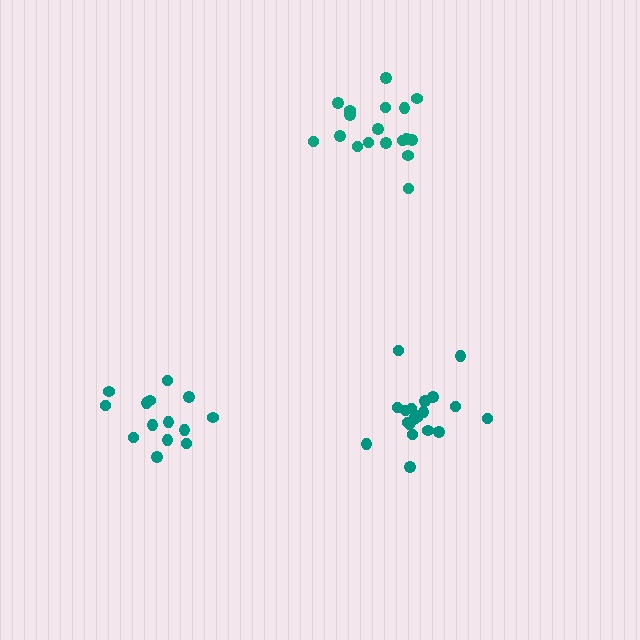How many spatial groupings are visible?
There are 3 spatial groupings.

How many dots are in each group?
Group 1: 19 dots, Group 2: 14 dots, Group 3: 18 dots (51 total).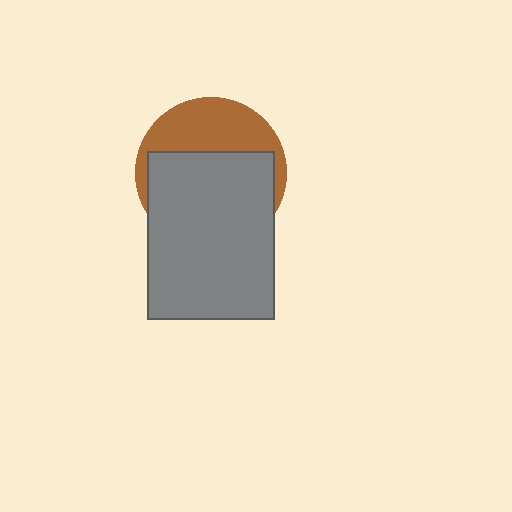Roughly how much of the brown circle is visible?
A small part of it is visible (roughly 38%).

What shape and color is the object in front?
The object in front is a gray rectangle.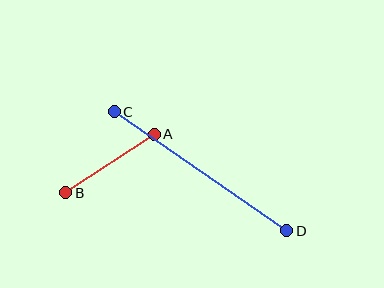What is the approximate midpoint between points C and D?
The midpoint is at approximately (201, 171) pixels.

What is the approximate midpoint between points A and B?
The midpoint is at approximately (110, 163) pixels.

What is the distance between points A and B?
The distance is approximately 106 pixels.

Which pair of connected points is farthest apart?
Points C and D are farthest apart.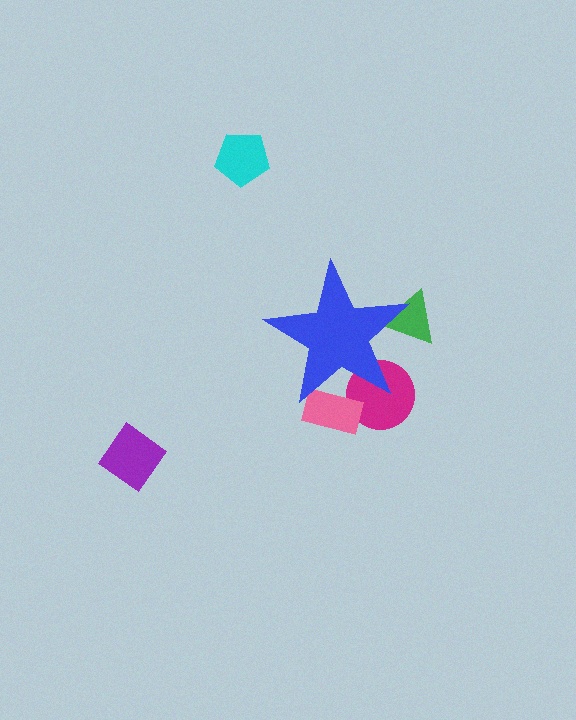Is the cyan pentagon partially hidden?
No, the cyan pentagon is fully visible.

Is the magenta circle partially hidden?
Yes, the magenta circle is partially hidden behind the blue star.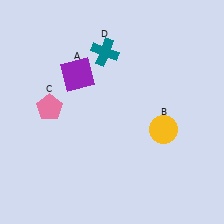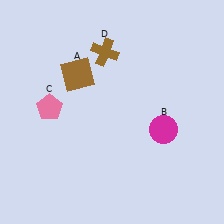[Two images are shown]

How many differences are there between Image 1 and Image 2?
There are 3 differences between the two images.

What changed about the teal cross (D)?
In Image 1, D is teal. In Image 2, it changed to brown.